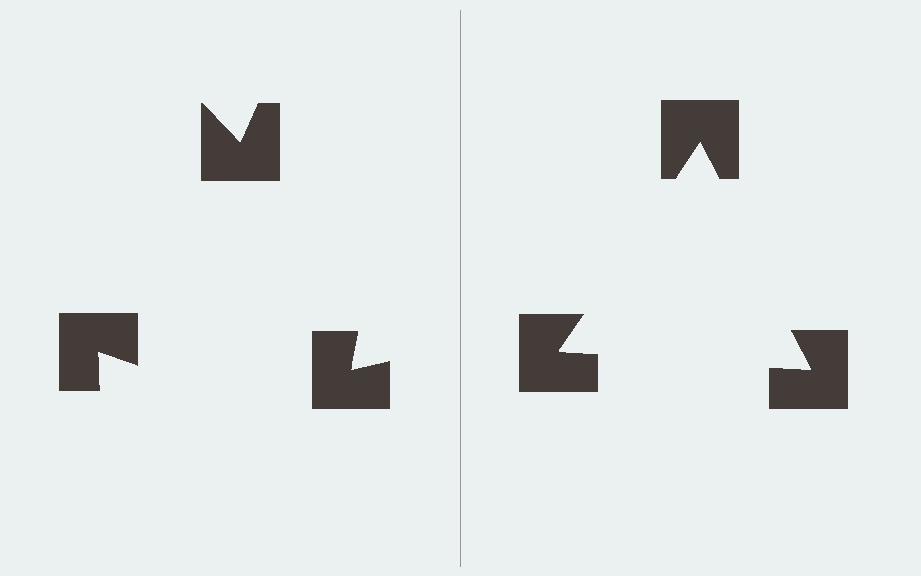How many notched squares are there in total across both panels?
6 — 3 on each side.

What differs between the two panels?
The notched squares are positioned identically on both sides; only the wedge orientations differ. On the right they align to a triangle; on the left they are misaligned.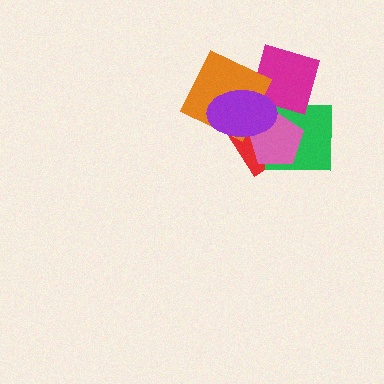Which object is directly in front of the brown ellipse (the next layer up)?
The green square is directly in front of the brown ellipse.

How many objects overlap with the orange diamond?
6 objects overlap with the orange diamond.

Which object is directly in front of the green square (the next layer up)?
The magenta diamond is directly in front of the green square.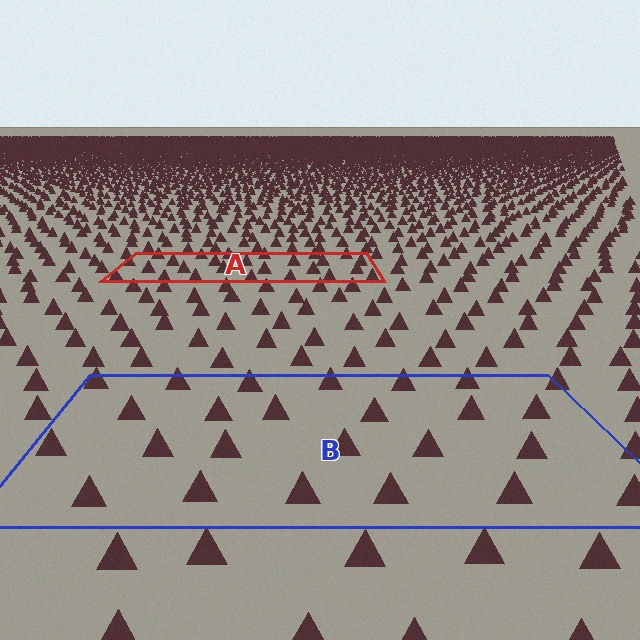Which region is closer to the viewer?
Region B is closer. The texture elements there are larger and more spread out.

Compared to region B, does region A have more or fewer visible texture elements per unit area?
Region A has more texture elements per unit area — they are packed more densely because it is farther away.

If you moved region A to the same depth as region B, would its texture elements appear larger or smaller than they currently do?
They would appear larger. At a closer depth, the same texture elements are projected at a bigger on-screen size.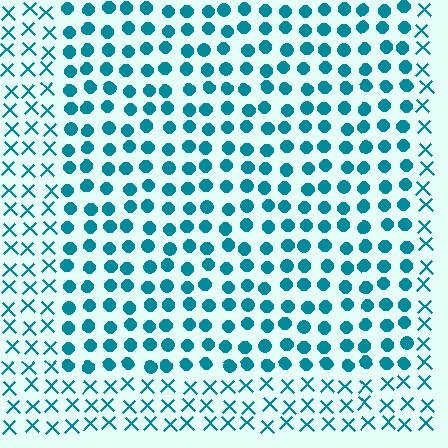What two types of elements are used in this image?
The image uses circles inside the rectangle region and X marks outside it.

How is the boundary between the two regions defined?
The boundary is defined by a change in element shape: circles inside vs. X marks outside. All elements share the same color and spacing.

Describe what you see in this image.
The image is filled with small teal elements arranged in a uniform grid. A rectangle-shaped region contains circles, while the surrounding area contains X marks. The boundary is defined purely by the change in element shape.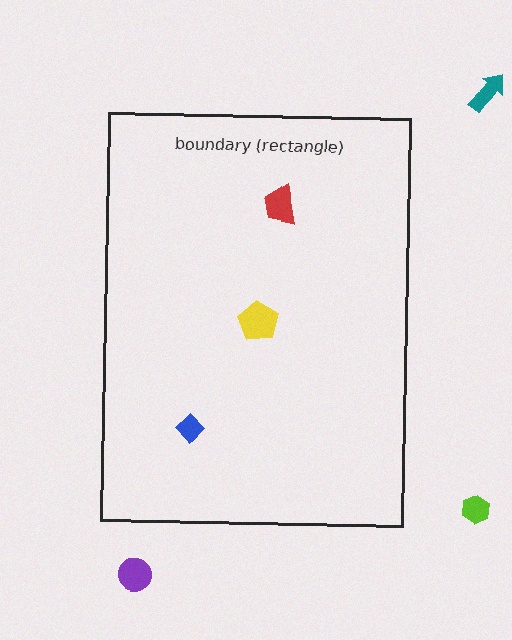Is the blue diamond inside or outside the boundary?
Inside.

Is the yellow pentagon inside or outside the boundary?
Inside.